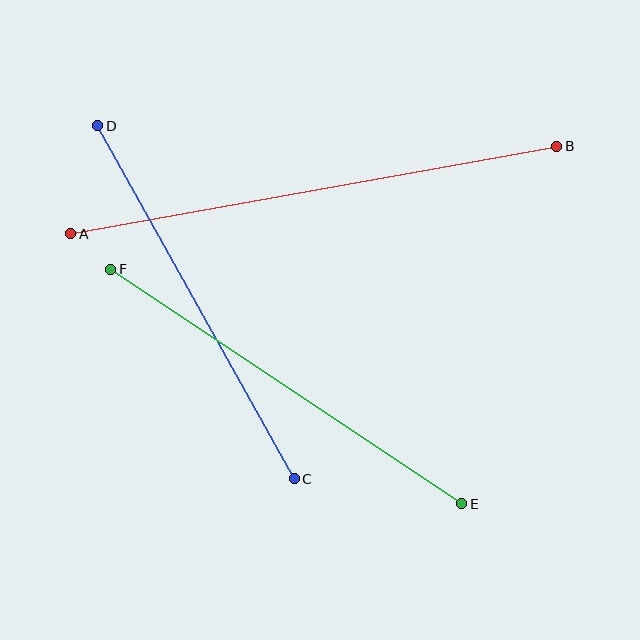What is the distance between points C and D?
The distance is approximately 404 pixels.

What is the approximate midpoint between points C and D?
The midpoint is at approximately (196, 302) pixels.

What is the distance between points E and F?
The distance is approximately 422 pixels.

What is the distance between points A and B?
The distance is approximately 494 pixels.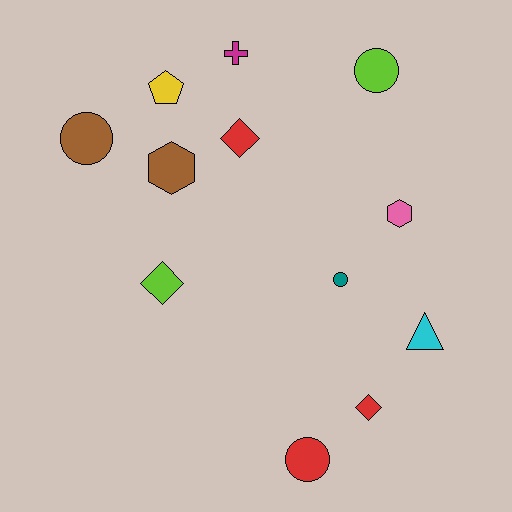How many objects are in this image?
There are 12 objects.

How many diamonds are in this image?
There are 3 diamonds.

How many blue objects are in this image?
There are no blue objects.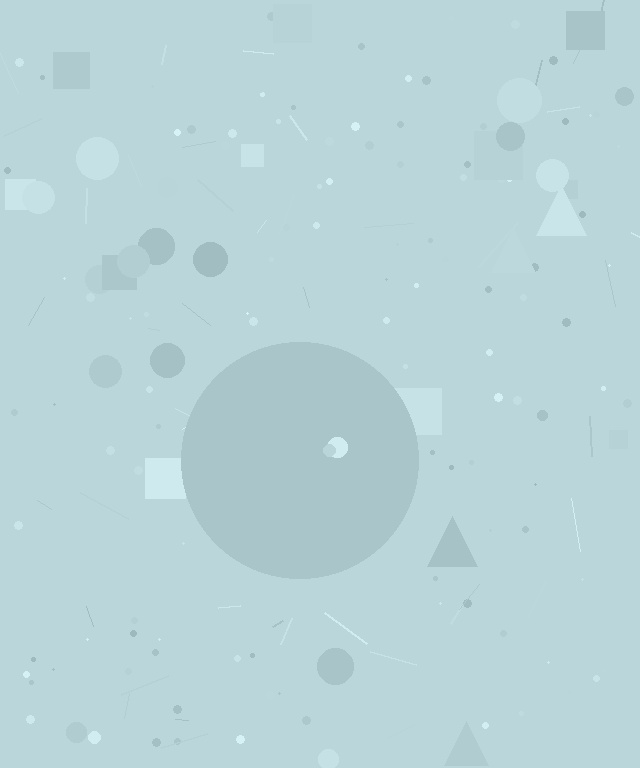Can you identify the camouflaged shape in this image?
The camouflaged shape is a circle.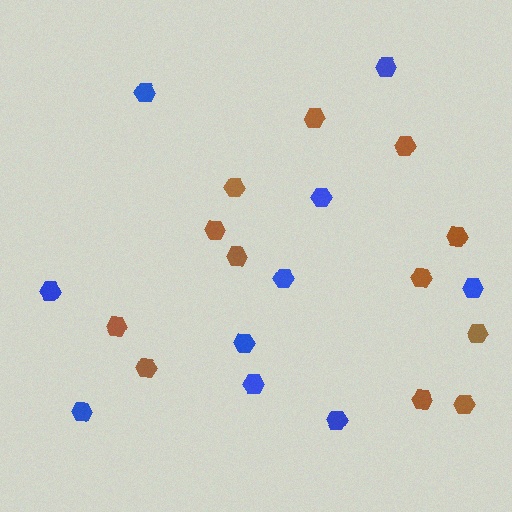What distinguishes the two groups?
There are 2 groups: one group of blue hexagons (10) and one group of brown hexagons (12).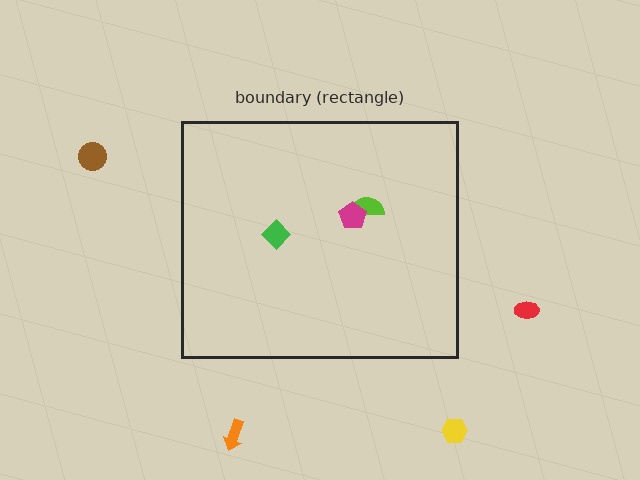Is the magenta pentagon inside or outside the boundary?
Inside.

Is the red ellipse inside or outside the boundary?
Outside.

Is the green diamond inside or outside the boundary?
Inside.